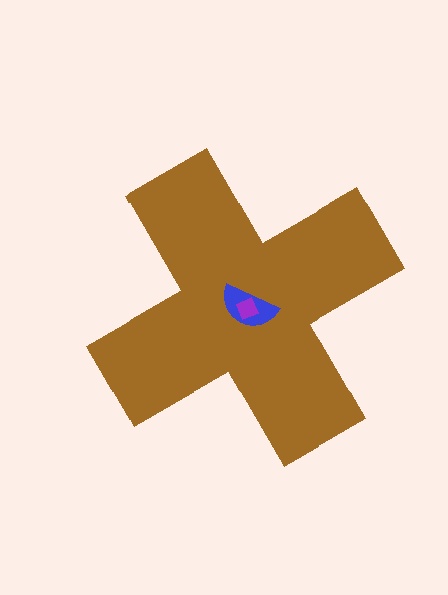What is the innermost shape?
The purple diamond.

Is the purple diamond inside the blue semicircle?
Yes.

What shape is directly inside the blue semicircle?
The purple diamond.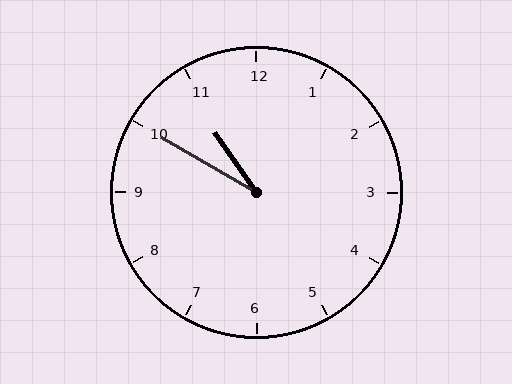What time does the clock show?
10:50.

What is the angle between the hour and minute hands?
Approximately 25 degrees.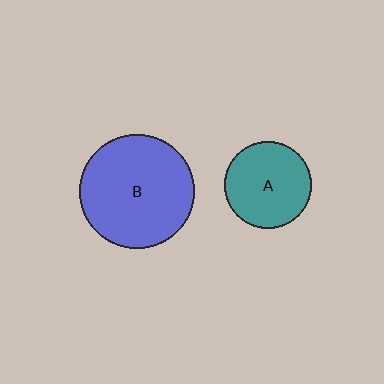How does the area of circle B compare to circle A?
Approximately 1.7 times.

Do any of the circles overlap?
No, none of the circles overlap.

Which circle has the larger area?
Circle B (blue).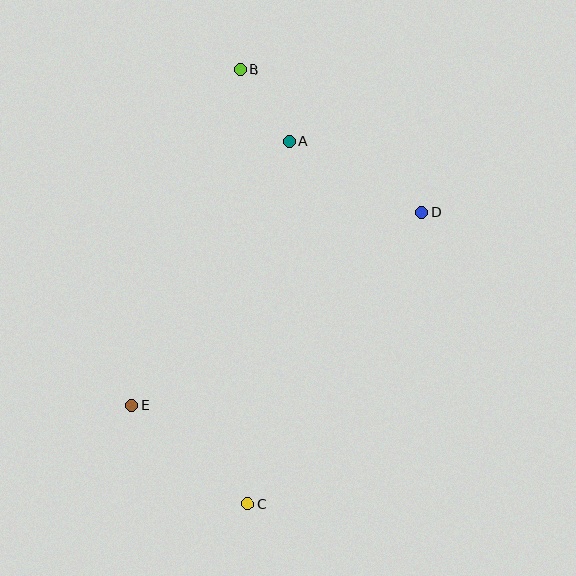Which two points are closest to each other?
Points A and B are closest to each other.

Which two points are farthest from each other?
Points B and C are farthest from each other.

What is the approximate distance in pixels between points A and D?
The distance between A and D is approximately 150 pixels.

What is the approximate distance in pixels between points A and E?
The distance between A and E is approximately 307 pixels.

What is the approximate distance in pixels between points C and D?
The distance between C and D is approximately 340 pixels.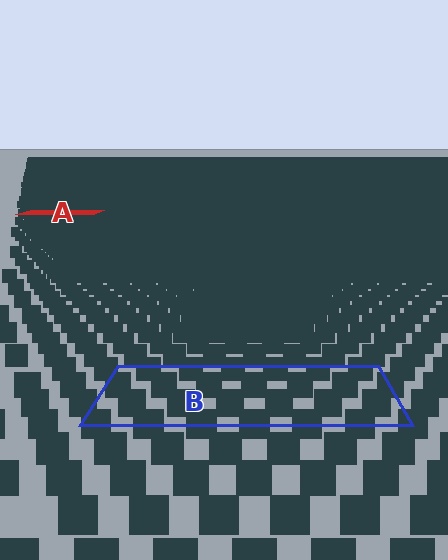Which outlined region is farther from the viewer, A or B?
Region A is farther from the viewer — the texture elements inside it appear smaller and more densely packed.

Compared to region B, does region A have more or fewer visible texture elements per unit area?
Region A has more texture elements per unit area — they are packed more densely because it is farther away.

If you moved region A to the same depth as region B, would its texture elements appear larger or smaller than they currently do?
They would appear larger. At a closer depth, the same texture elements are projected at a bigger on-screen size.